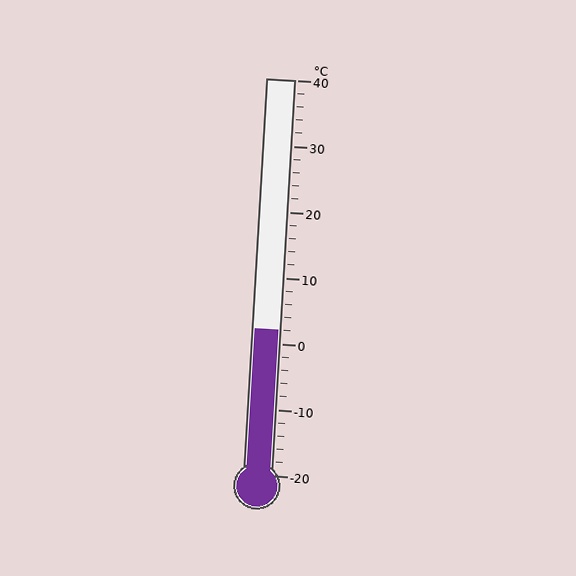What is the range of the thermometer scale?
The thermometer scale ranges from -20°C to 40°C.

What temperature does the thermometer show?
The thermometer shows approximately 2°C.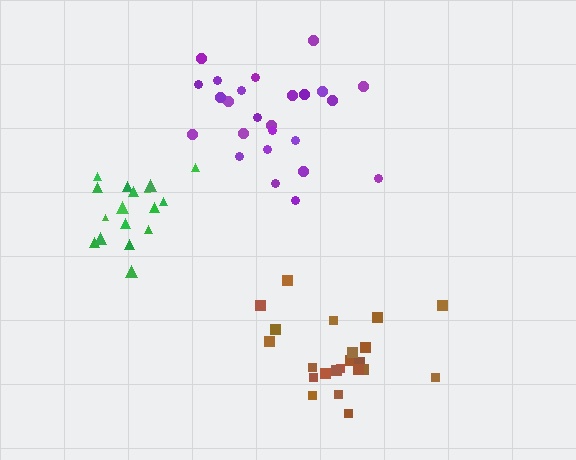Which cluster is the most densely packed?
Green.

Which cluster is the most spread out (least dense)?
Purple.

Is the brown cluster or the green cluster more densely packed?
Green.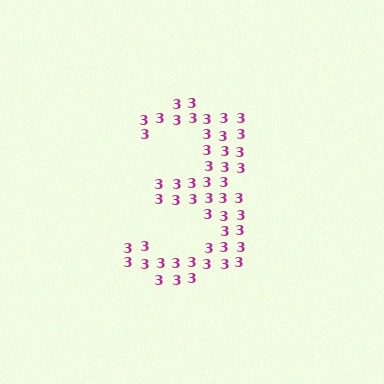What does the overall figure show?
The overall figure shows the digit 3.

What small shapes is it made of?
It is made of small digit 3's.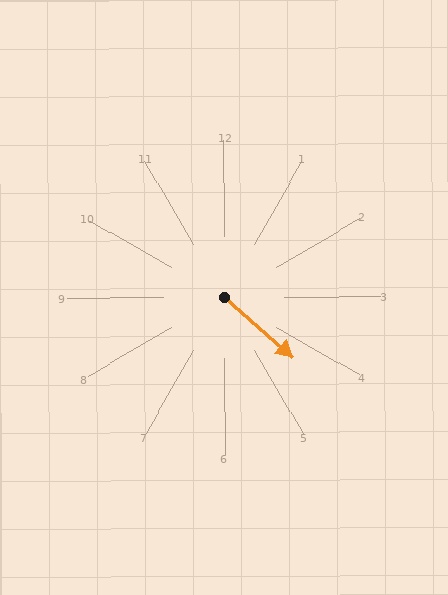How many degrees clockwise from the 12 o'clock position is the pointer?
Approximately 131 degrees.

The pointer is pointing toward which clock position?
Roughly 4 o'clock.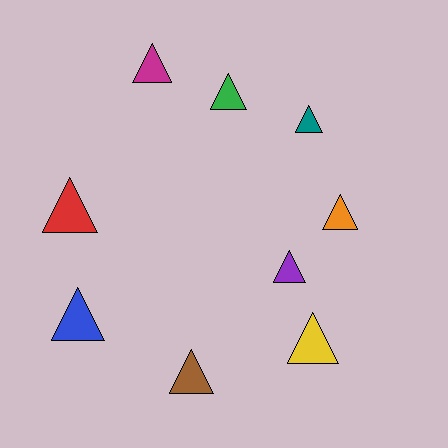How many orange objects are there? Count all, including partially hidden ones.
There is 1 orange object.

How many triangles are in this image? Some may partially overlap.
There are 9 triangles.